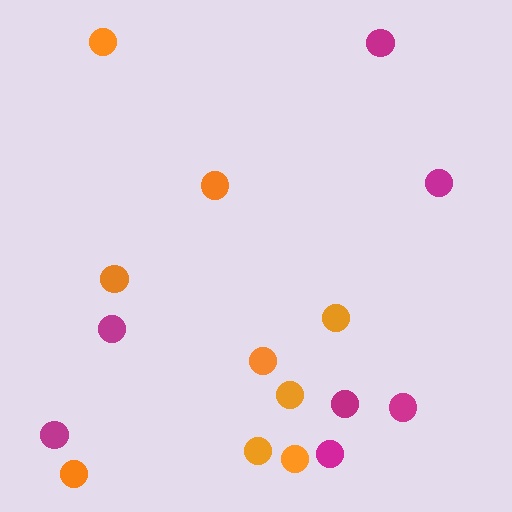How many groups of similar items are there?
There are 2 groups: one group of orange circles (9) and one group of magenta circles (7).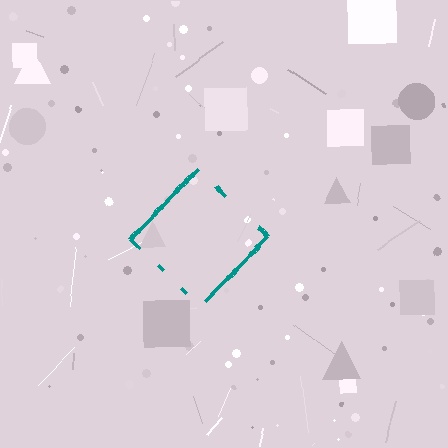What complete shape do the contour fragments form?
The contour fragments form a diamond.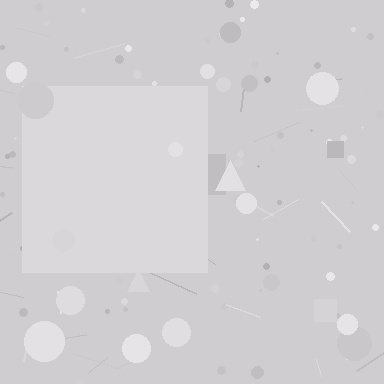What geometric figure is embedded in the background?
A square is embedded in the background.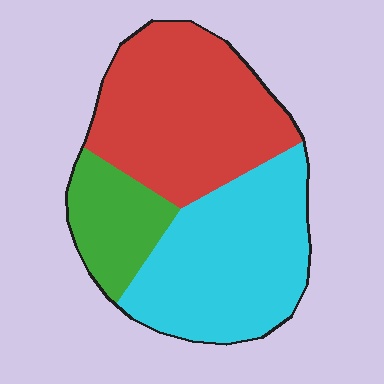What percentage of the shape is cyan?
Cyan takes up between a quarter and a half of the shape.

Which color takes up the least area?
Green, at roughly 15%.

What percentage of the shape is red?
Red takes up about two fifths (2/5) of the shape.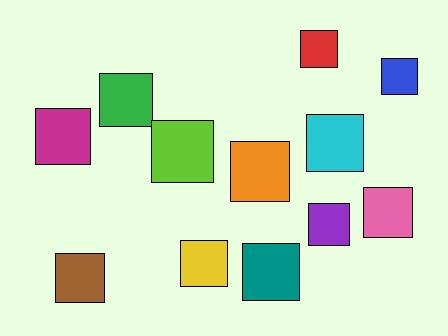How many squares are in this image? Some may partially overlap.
There are 12 squares.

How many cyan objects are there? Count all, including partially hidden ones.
There is 1 cyan object.